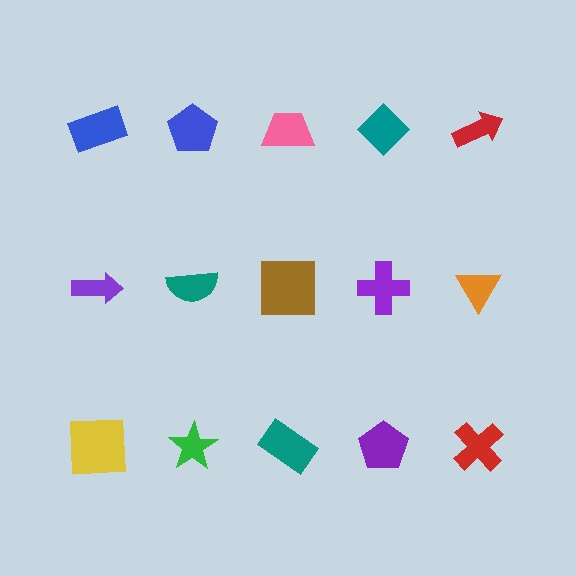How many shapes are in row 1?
5 shapes.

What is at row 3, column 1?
A yellow square.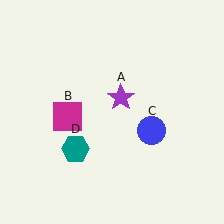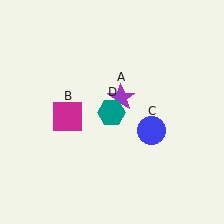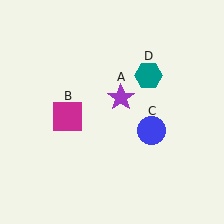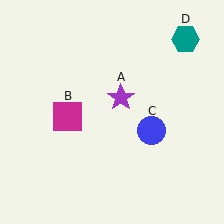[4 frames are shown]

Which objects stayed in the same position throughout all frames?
Purple star (object A) and magenta square (object B) and blue circle (object C) remained stationary.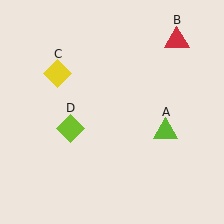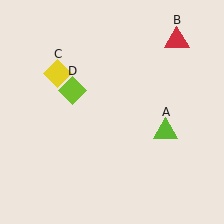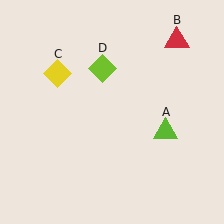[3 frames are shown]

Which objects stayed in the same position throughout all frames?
Lime triangle (object A) and red triangle (object B) and yellow diamond (object C) remained stationary.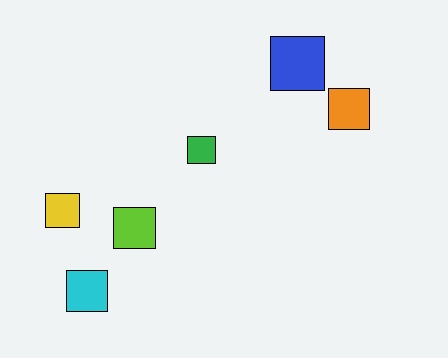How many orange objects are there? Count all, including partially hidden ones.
There is 1 orange object.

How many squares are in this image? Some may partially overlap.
There are 6 squares.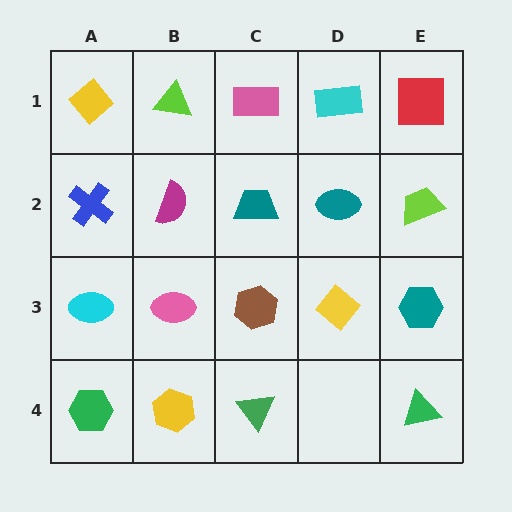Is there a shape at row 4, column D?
No, that cell is empty.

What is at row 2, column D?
A teal ellipse.